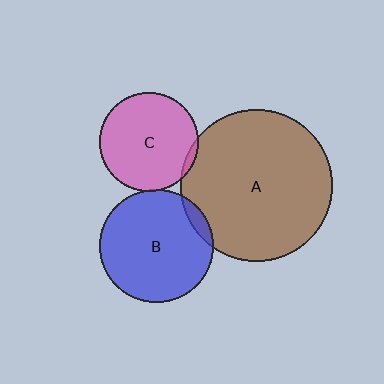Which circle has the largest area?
Circle A (brown).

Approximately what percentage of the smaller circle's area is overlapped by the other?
Approximately 5%.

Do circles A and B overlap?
Yes.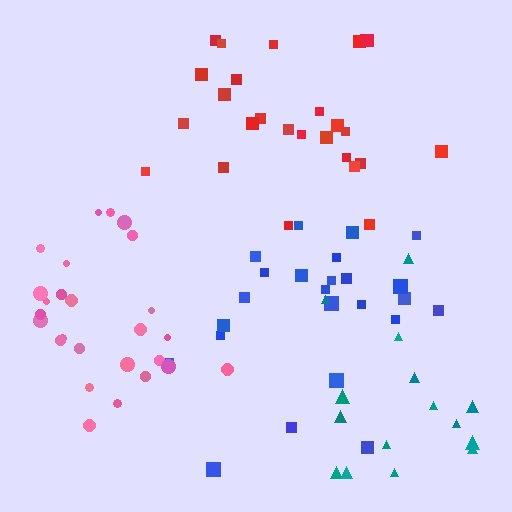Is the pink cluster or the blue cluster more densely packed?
Pink.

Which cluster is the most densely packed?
Pink.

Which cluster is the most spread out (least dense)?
Teal.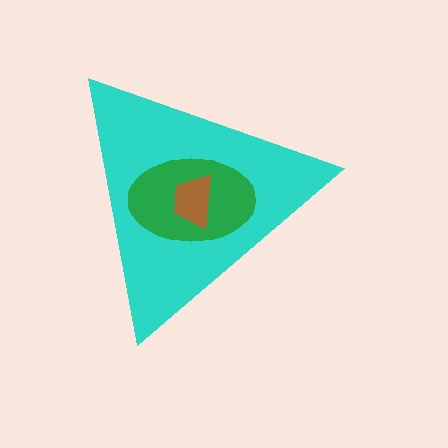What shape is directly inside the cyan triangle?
The green ellipse.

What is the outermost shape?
The cyan triangle.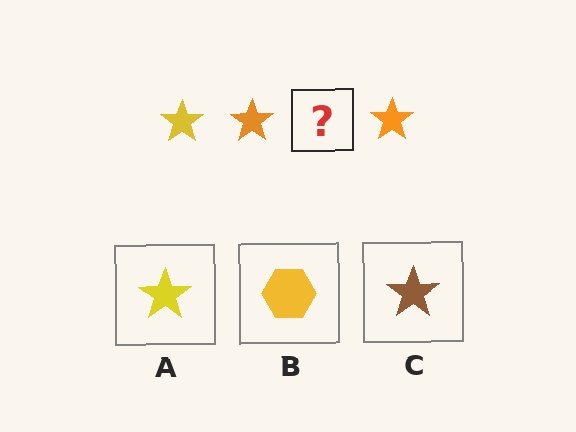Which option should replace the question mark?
Option A.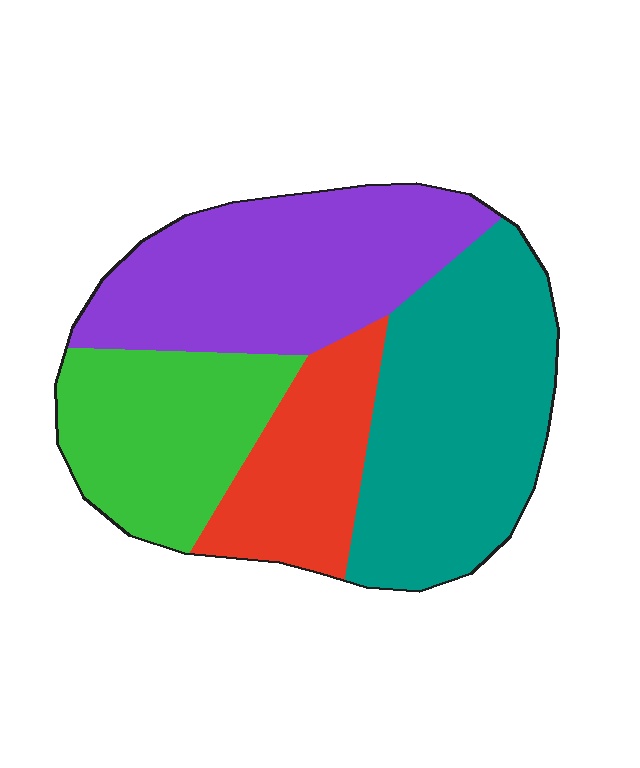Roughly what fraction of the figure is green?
Green takes up about one fifth (1/5) of the figure.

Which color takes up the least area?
Red, at roughly 15%.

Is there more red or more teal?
Teal.